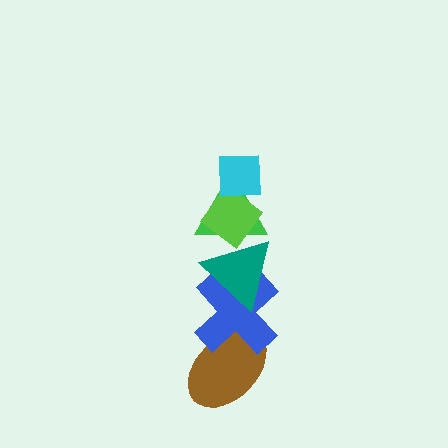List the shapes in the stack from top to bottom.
From top to bottom: the cyan square, the lime diamond, the green triangle, the teal triangle, the blue cross, the brown ellipse.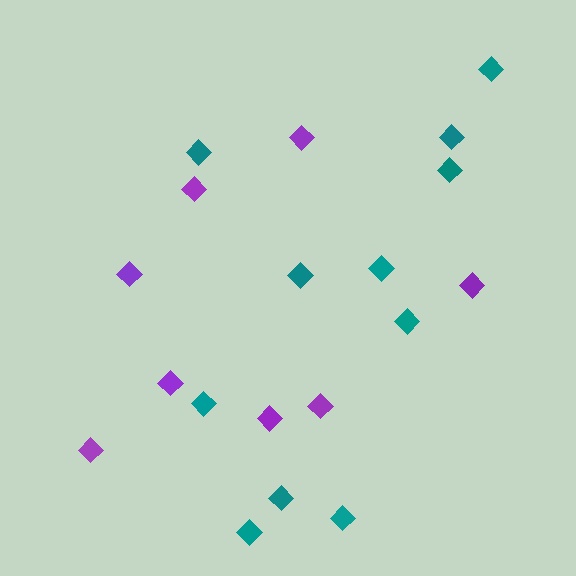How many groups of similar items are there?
There are 2 groups: one group of purple diamonds (8) and one group of teal diamonds (11).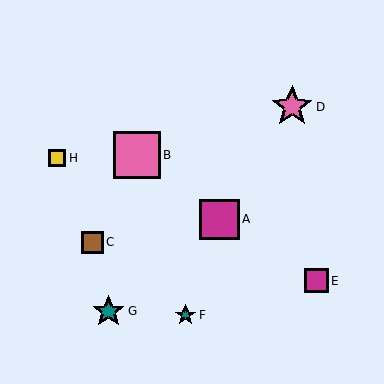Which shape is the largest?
The pink square (labeled B) is the largest.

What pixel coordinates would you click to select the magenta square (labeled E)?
Click at (316, 281) to select the magenta square E.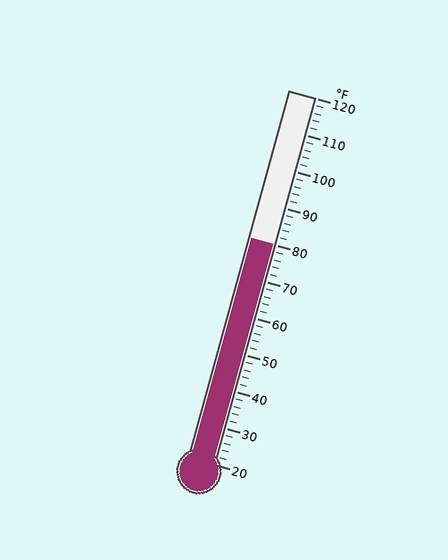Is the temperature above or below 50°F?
The temperature is above 50°F.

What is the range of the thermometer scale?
The thermometer scale ranges from 20°F to 120°F.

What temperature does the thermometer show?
The thermometer shows approximately 80°F.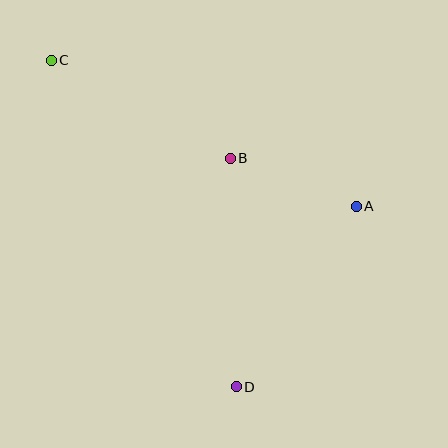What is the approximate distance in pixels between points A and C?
The distance between A and C is approximately 338 pixels.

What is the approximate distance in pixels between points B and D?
The distance between B and D is approximately 228 pixels.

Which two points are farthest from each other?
Points C and D are farthest from each other.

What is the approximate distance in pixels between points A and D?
The distance between A and D is approximately 216 pixels.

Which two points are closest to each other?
Points A and B are closest to each other.